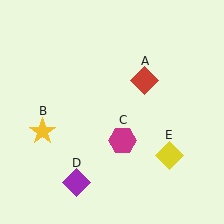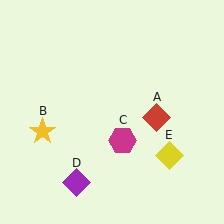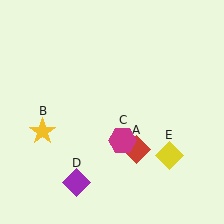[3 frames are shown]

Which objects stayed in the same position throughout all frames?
Yellow star (object B) and magenta hexagon (object C) and purple diamond (object D) and yellow diamond (object E) remained stationary.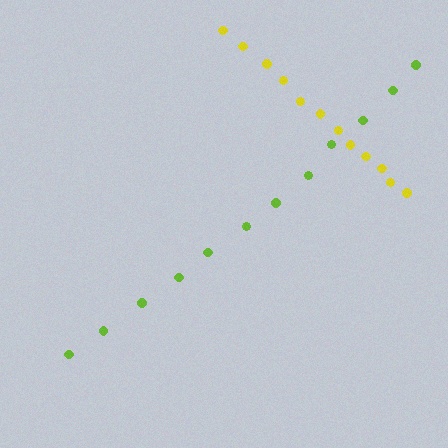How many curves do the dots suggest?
There are 2 distinct paths.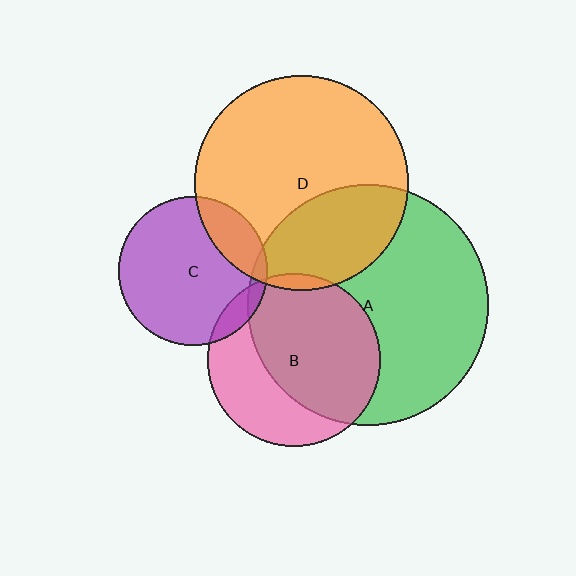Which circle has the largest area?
Circle A (green).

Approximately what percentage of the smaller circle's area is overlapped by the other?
Approximately 60%.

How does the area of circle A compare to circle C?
Approximately 2.6 times.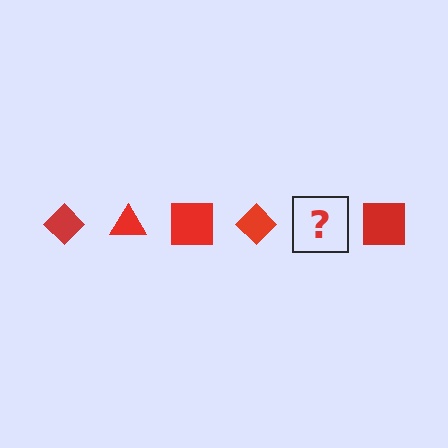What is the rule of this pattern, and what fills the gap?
The rule is that the pattern cycles through diamond, triangle, square shapes in red. The gap should be filled with a red triangle.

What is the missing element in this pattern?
The missing element is a red triangle.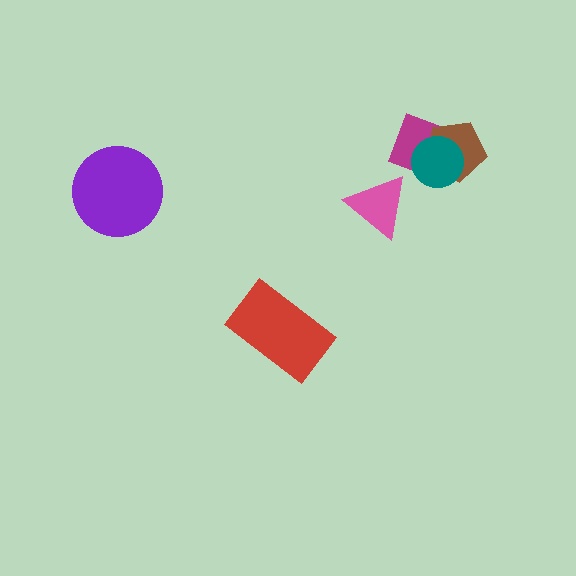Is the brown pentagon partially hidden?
Yes, it is partially covered by another shape.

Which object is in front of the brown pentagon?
The teal circle is in front of the brown pentagon.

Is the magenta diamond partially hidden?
Yes, it is partially covered by another shape.